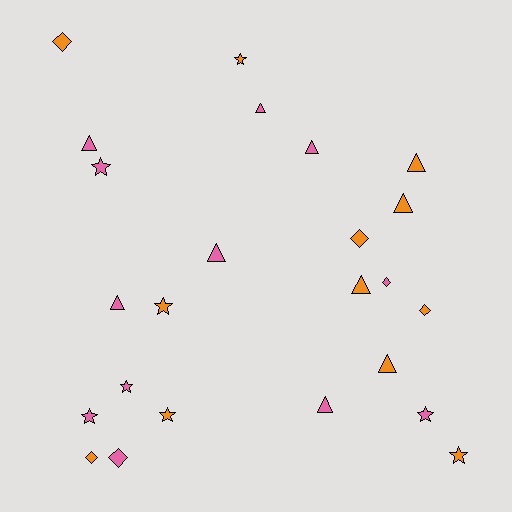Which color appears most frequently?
Orange, with 12 objects.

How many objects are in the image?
There are 24 objects.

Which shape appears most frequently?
Triangle, with 10 objects.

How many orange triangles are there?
There are 4 orange triangles.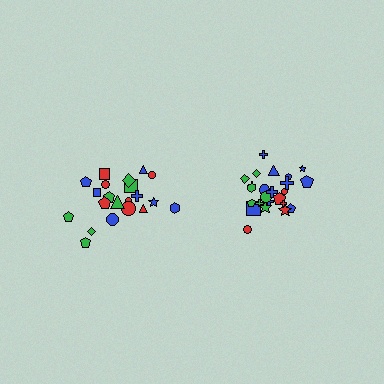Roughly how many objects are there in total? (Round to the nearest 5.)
Roughly 45 objects in total.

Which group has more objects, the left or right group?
The right group.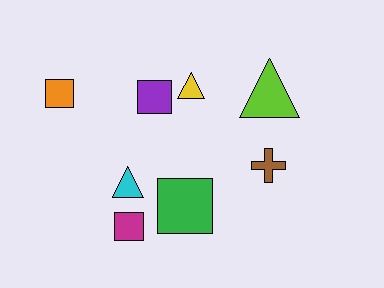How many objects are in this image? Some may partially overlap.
There are 8 objects.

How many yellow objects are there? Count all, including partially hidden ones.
There is 1 yellow object.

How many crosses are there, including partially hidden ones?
There is 1 cross.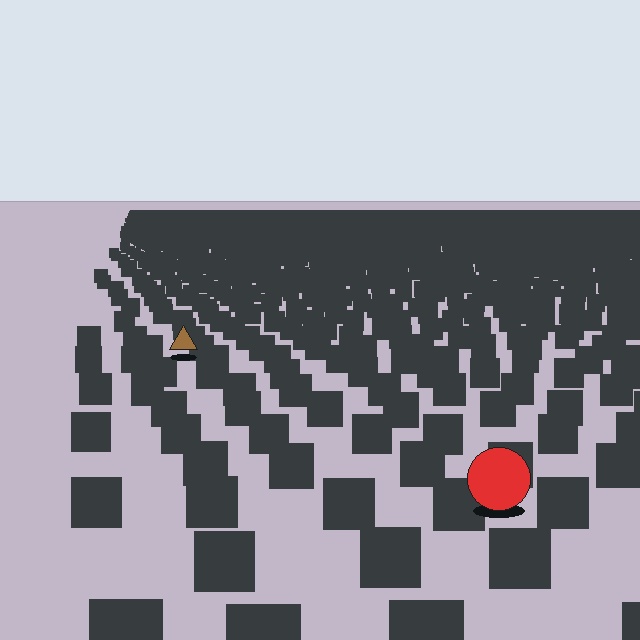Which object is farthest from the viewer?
The brown triangle is farthest from the viewer. It appears smaller and the ground texture around it is denser.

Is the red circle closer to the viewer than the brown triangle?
Yes. The red circle is closer — you can tell from the texture gradient: the ground texture is coarser near it.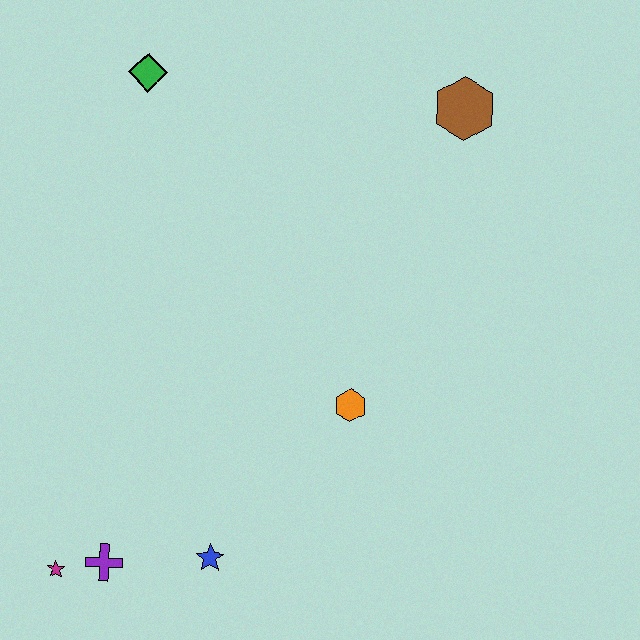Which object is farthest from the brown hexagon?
The magenta star is farthest from the brown hexagon.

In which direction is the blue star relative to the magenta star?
The blue star is to the right of the magenta star.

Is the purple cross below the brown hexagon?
Yes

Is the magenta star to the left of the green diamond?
Yes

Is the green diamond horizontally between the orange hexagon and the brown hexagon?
No